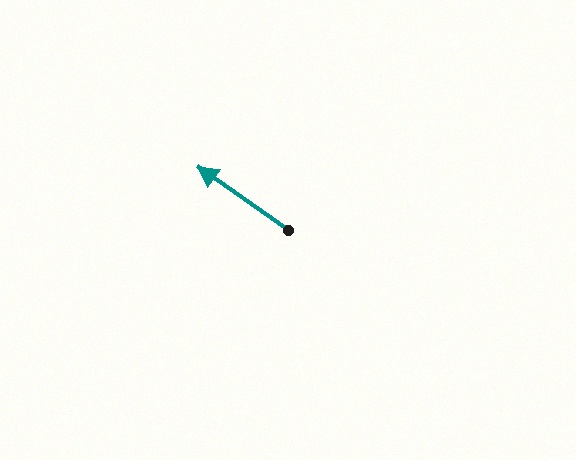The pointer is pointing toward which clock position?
Roughly 10 o'clock.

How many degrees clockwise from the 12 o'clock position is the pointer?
Approximately 305 degrees.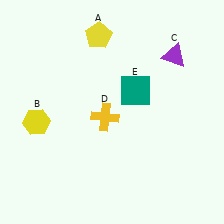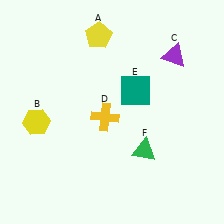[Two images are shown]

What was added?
A green triangle (F) was added in Image 2.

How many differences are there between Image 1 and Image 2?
There is 1 difference between the two images.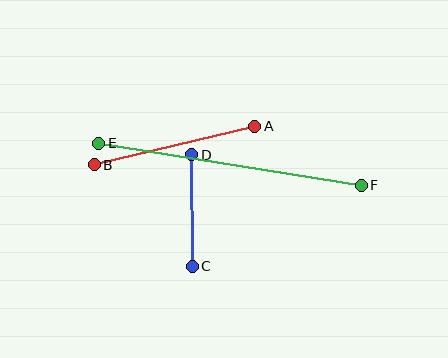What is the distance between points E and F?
The distance is approximately 266 pixels.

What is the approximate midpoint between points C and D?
The midpoint is at approximately (192, 210) pixels.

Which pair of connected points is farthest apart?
Points E and F are farthest apart.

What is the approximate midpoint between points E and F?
The midpoint is at approximately (230, 164) pixels.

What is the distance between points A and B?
The distance is approximately 165 pixels.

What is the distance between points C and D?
The distance is approximately 111 pixels.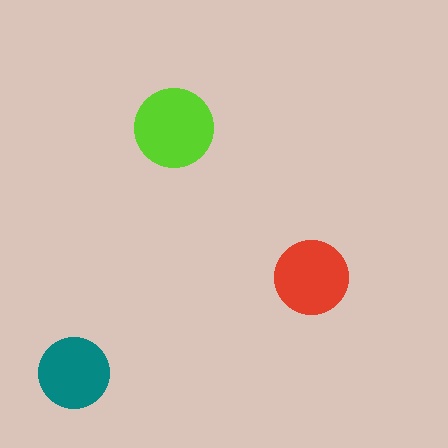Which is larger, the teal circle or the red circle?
The red one.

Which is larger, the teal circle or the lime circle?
The lime one.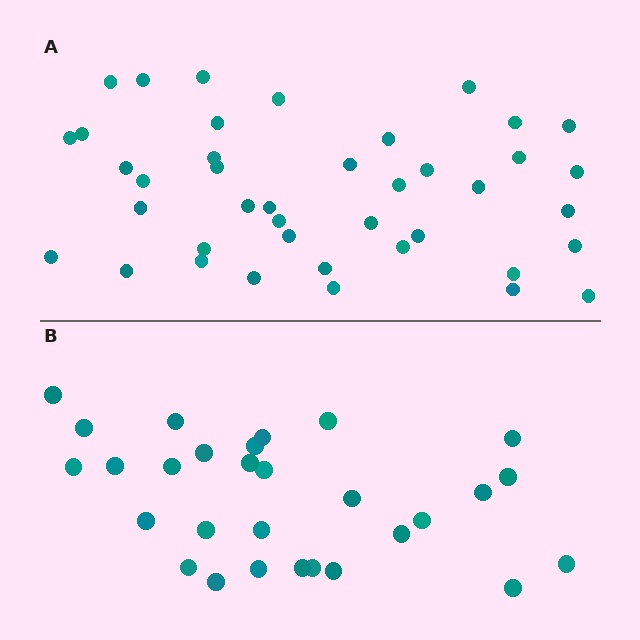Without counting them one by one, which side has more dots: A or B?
Region A (the top region) has more dots.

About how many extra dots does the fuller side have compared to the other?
Region A has roughly 12 or so more dots than region B.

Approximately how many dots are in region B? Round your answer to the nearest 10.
About 30 dots. (The exact count is 29, which rounds to 30.)